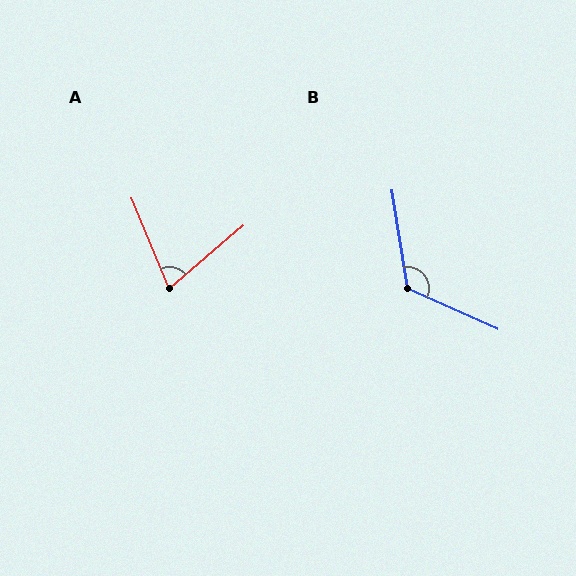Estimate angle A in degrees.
Approximately 72 degrees.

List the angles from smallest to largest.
A (72°), B (123°).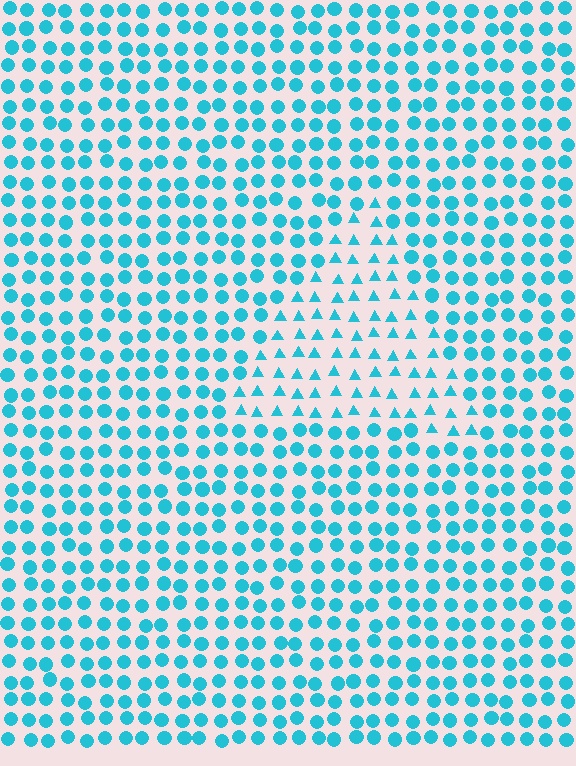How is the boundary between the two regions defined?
The boundary is defined by a change in element shape: triangles inside vs. circles outside. All elements share the same color and spacing.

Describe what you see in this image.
The image is filled with small cyan elements arranged in a uniform grid. A triangle-shaped region contains triangles, while the surrounding area contains circles. The boundary is defined purely by the change in element shape.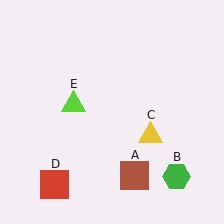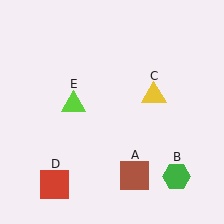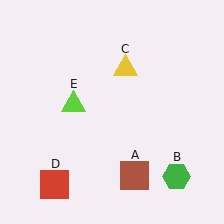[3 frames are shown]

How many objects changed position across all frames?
1 object changed position: yellow triangle (object C).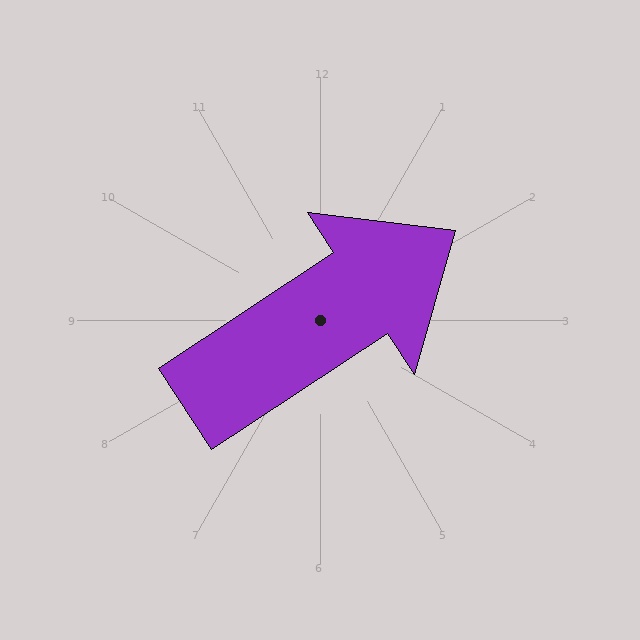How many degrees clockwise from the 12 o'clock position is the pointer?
Approximately 57 degrees.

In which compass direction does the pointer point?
Northeast.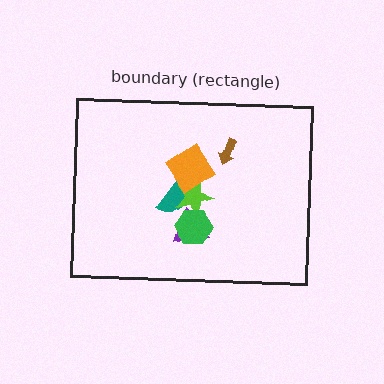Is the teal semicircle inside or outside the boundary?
Inside.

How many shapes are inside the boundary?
6 inside, 0 outside.